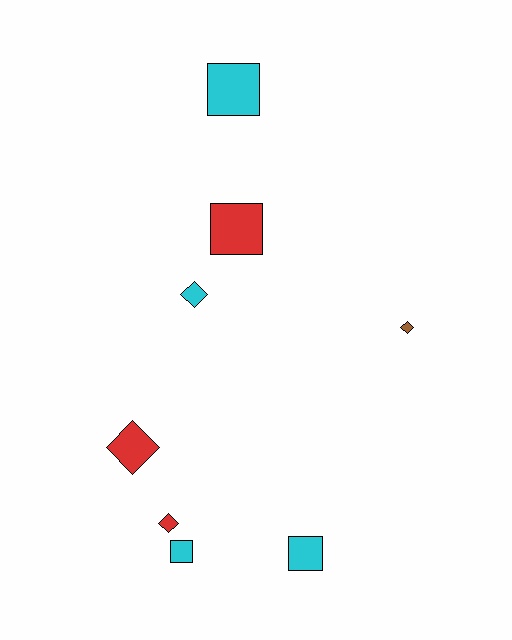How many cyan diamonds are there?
There is 1 cyan diamond.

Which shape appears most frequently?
Diamond, with 4 objects.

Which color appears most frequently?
Cyan, with 4 objects.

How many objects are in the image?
There are 8 objects.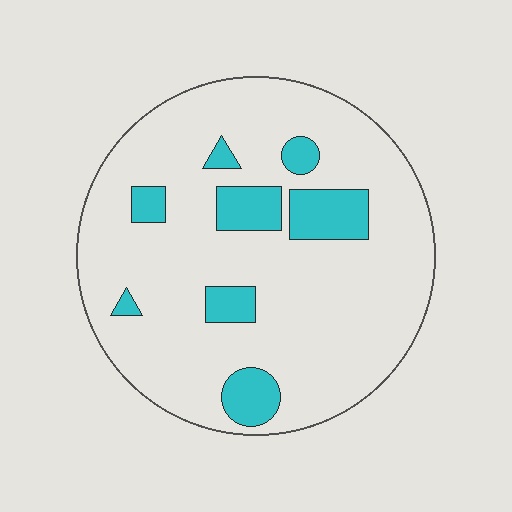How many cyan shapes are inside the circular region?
8.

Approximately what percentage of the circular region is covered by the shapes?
Approximately 15%.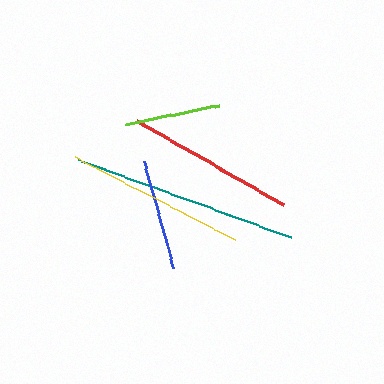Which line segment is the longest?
The teal line is the longest at approximately 228 pixels.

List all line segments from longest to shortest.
From longest to shortest: teal, yellow, red, blue, lime.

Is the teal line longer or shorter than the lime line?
The teal line is longer than the lime line.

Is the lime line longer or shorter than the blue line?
The blue line is longer than the lime line.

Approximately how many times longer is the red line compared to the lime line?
The red line is approximately 1.8 times the length of the lime line.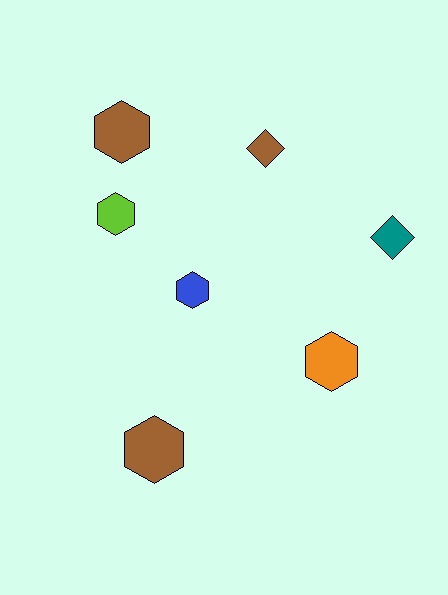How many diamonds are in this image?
There are 2 diamonds.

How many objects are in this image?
There are 7 objects.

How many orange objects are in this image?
There is 1 orange object.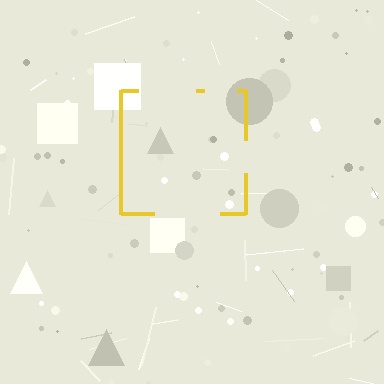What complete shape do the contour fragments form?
The contour fragments form a square.